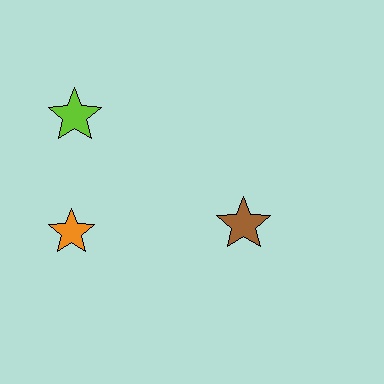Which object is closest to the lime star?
The orange star is closest to the lime star.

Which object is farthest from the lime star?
The brown star is farthest from the lime star.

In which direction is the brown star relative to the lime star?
The brown star is to the right of the lime star.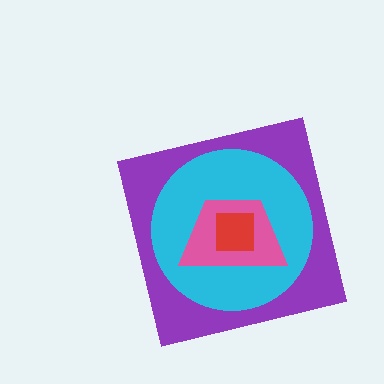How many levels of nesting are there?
4.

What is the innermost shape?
The red square.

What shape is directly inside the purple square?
The cyan circle.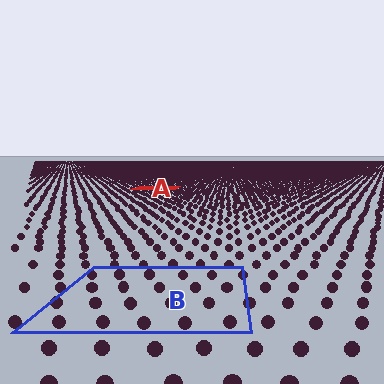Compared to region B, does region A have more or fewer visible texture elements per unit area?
Region A has more texture elements per unit area — they are packed more densely because it is farther away.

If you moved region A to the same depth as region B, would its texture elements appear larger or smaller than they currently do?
They would appear larger. At a closer depth, the same texture elements are projected at a bigger on-screen size.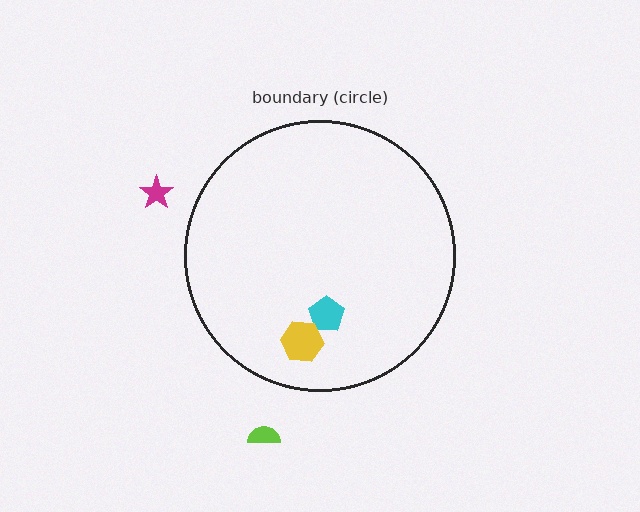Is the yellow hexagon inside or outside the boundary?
Inside.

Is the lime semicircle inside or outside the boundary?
Outside.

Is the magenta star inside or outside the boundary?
Outside.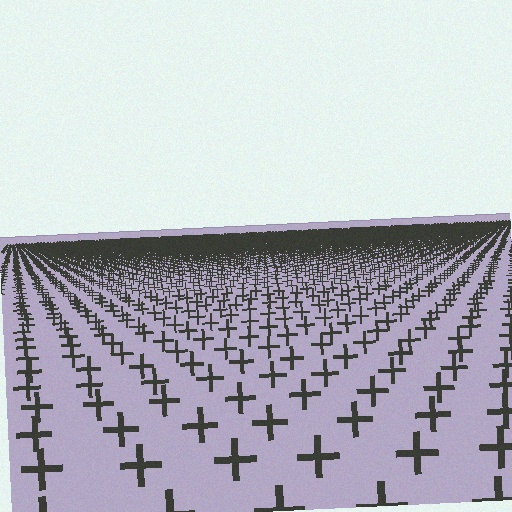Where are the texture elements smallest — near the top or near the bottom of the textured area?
Near the top.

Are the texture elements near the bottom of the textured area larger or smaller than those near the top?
Larger. Near the bottom, elements are closer to the viewer and appear at a bigger on-screen size.